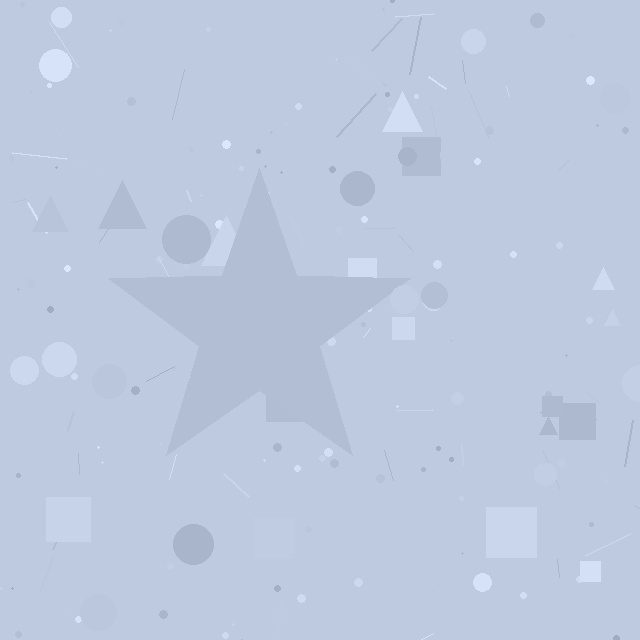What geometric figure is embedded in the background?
A star is embedded in the background.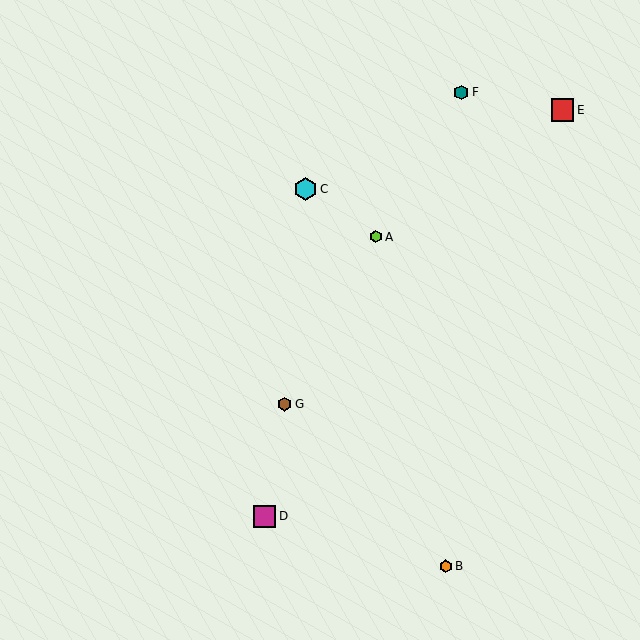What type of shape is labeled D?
Shape D is a magenta square.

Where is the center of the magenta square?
The center of the magenta square is at (265, 516).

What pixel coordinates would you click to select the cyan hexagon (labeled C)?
Click at (306, 189) to select the cyan hexagon C.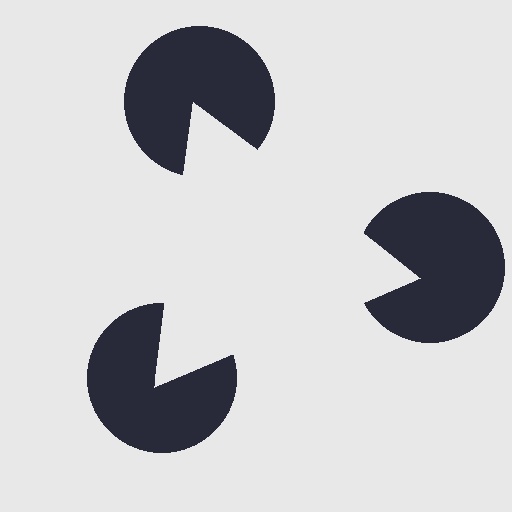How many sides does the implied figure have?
3 sides.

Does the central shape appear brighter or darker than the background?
It typically appears slightly brighter than the background, even though no actual brightness change is drawn.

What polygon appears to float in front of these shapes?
An illusory triangle — its edges are inferred from the aligned wedge cuts in the pac-man discs, not physically drawn.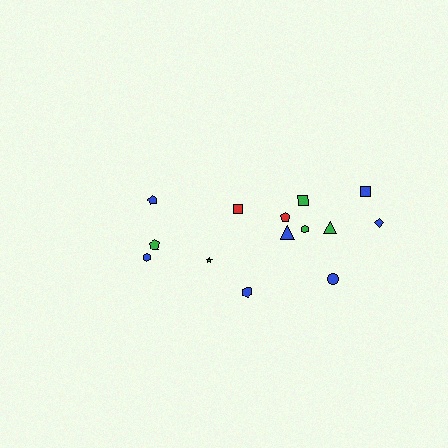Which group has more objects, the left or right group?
The right group.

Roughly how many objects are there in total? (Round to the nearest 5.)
Roughly 15 objects in total.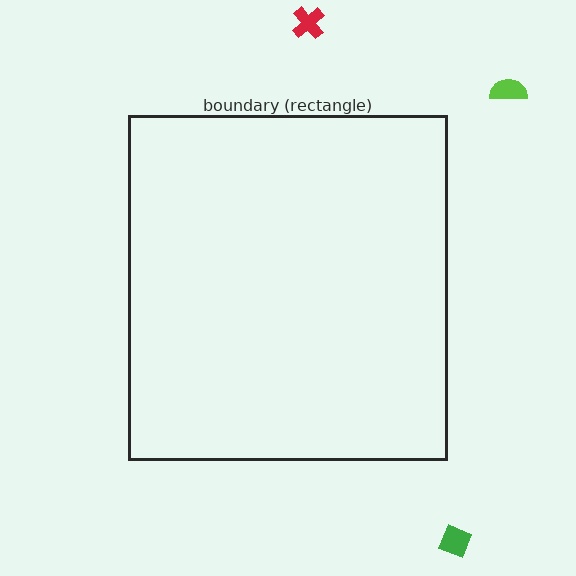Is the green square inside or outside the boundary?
Outside.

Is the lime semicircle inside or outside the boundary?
Outside.